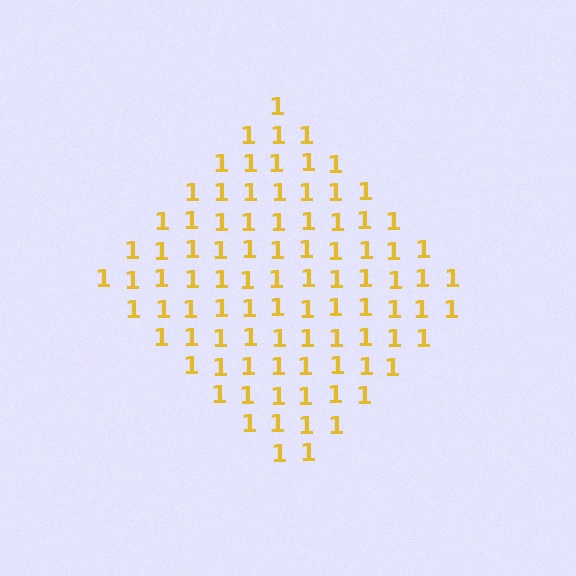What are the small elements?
The small elements are digit 1's.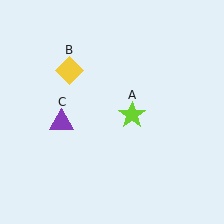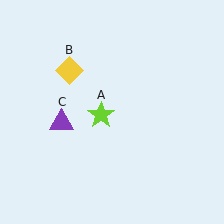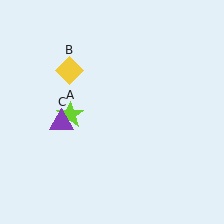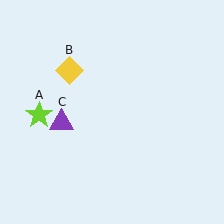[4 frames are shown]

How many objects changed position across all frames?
1 object changed position: lime star (object A).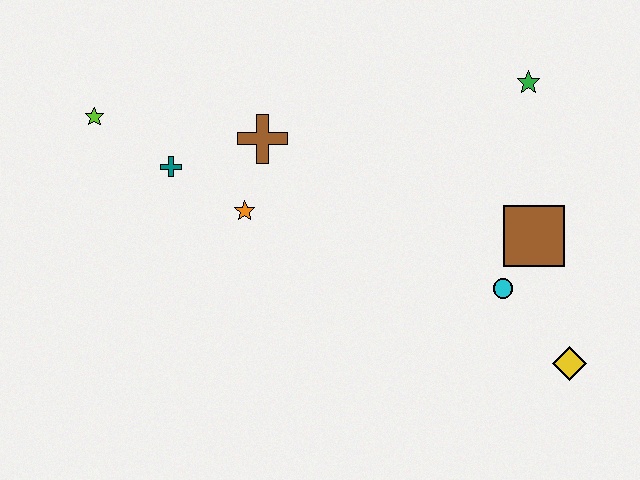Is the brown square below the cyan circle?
No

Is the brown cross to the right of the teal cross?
Yes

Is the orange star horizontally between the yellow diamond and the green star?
No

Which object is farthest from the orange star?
The yellow diamond is farthest from the orange star.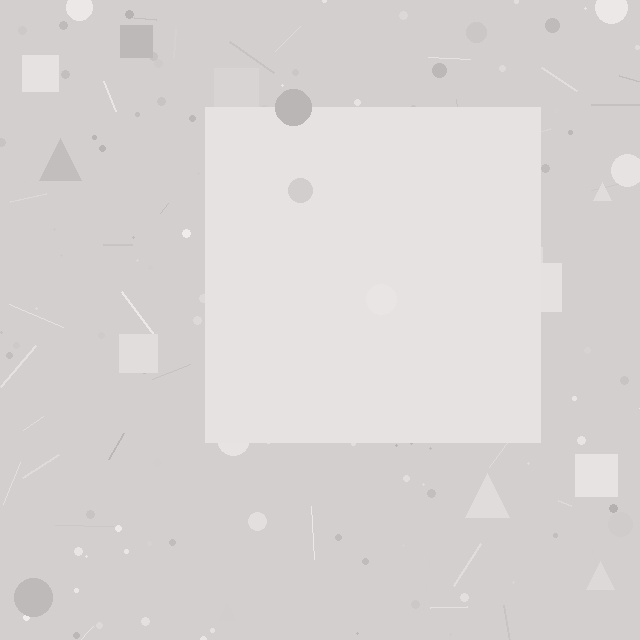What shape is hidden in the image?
A square is hidden in the image.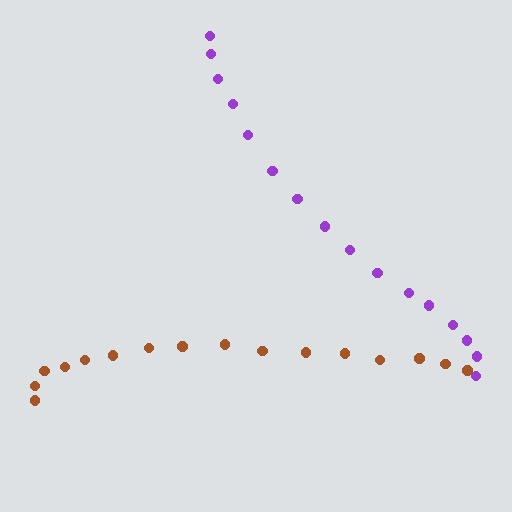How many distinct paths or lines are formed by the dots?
There are 2 distinct paths.